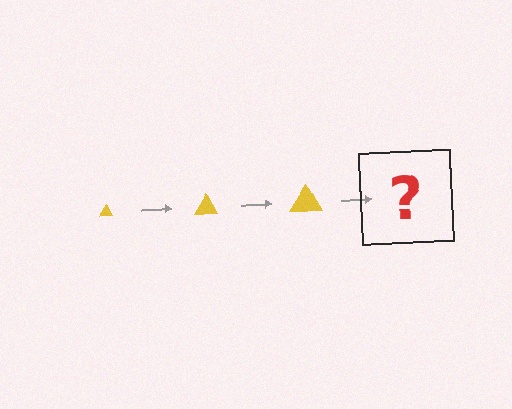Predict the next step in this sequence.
The next step is a yellow triangle, larger than the previous one.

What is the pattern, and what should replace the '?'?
The pattern is that the triangle gets progressively larger each step. The '?' should be a yellow triangle, larger than the previous one.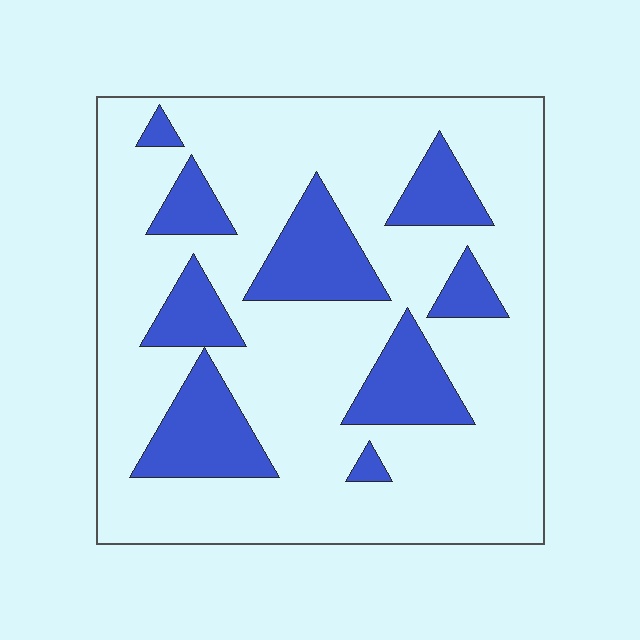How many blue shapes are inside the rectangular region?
9.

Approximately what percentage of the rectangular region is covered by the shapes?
Approximately 25%.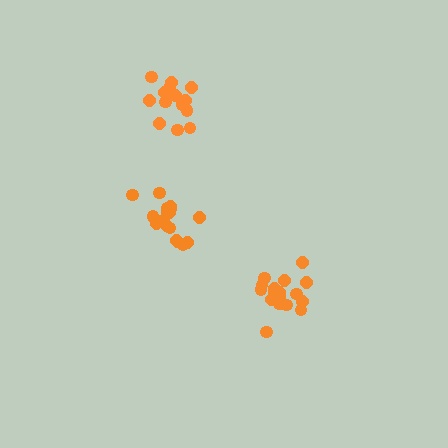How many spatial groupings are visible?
There are 3 spatial groupings.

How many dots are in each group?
Group 1: 18 dots, Group 2: 15 dots, Group 3: 17 dots (50 total).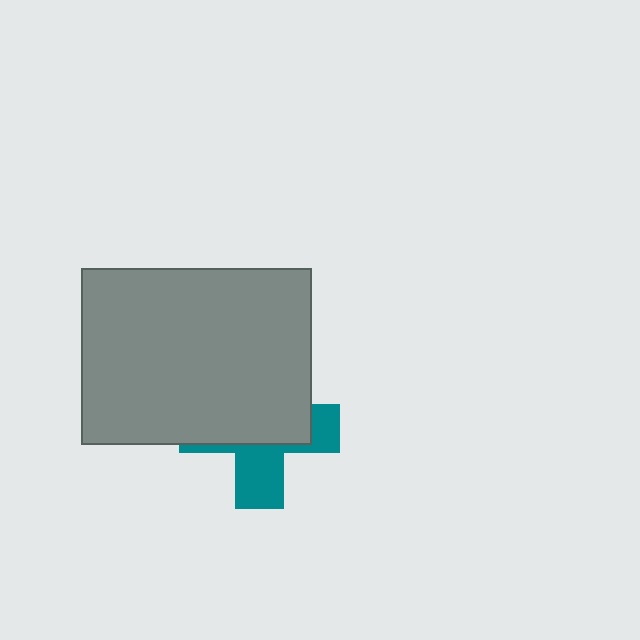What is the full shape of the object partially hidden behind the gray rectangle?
The partially hidden object is a teal cross.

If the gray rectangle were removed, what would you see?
You would see the complete teal cross.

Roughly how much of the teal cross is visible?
A small part of it is visible (roughly 38%).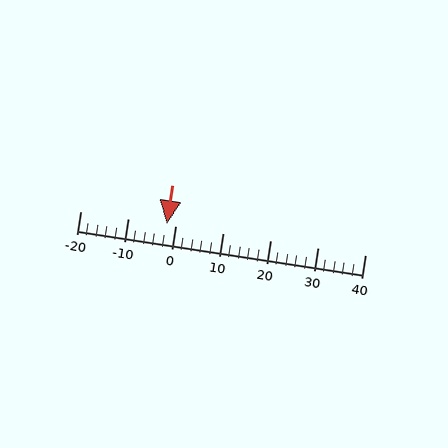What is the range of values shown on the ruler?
The ruler shows values from -20 to 40.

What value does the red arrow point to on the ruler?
The red arrow points to approximately -2.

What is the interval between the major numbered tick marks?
The major tick marks are spaced 10 units apart.